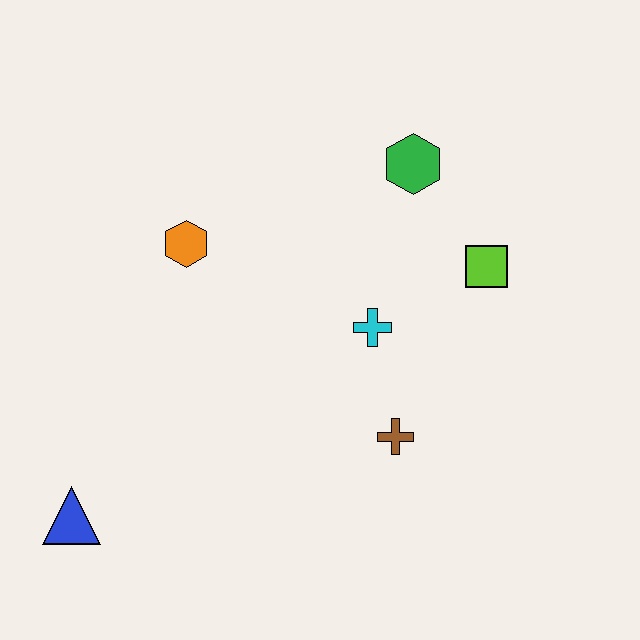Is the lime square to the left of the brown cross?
No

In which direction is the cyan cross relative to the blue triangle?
The cyan cross is to the right of the blue triangle.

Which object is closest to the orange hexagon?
The cyan cross is closest to the orange hexagon.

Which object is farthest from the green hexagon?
The blue triangle is farthest from the green hexagon.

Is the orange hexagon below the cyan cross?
No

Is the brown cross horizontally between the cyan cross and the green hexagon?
Yes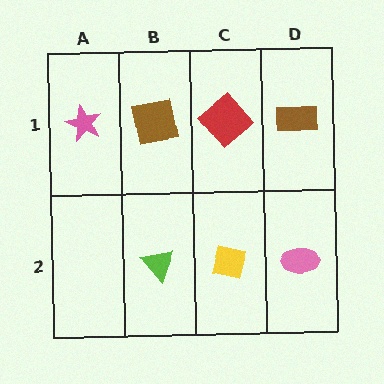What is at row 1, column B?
A brown square.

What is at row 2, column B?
A lime triangle.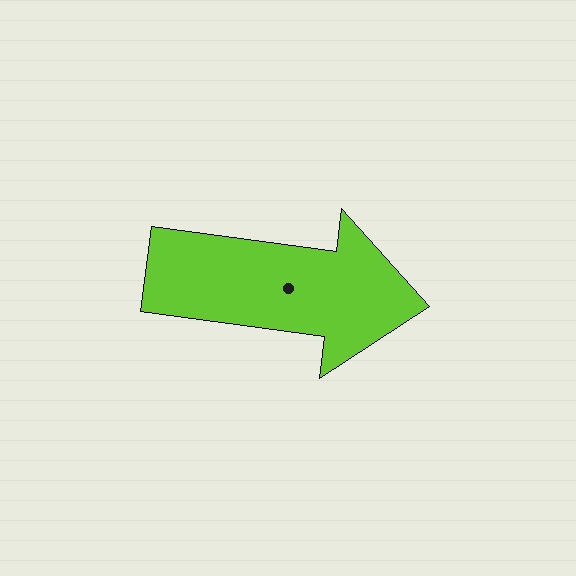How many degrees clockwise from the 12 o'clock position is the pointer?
Approximately 97 degrees.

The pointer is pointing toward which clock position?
Roughly 3 o'clock.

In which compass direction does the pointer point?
East.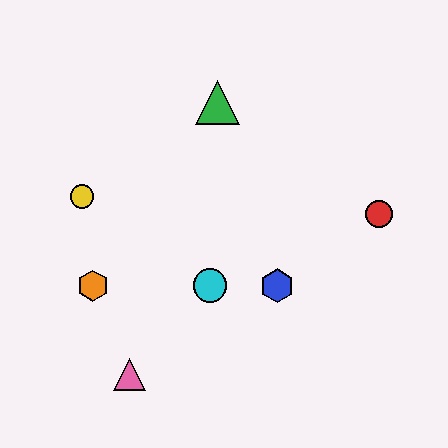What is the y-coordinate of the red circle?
The red circle is at y≈214.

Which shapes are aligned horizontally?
The blue hexagon, the purple circle, the orange hexagon, the cyan circle are aligned horizontally.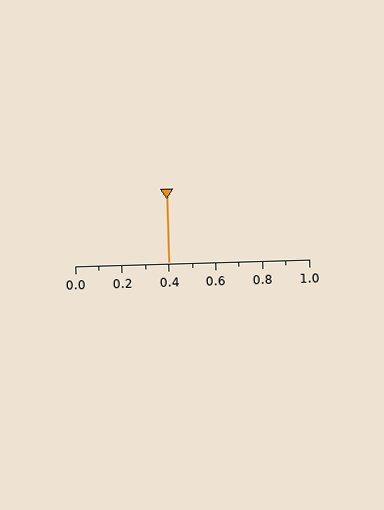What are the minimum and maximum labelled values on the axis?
The axis runs from 0.0 to 1.0.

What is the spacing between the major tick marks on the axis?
The major ticks are spaced 0.2 apart.